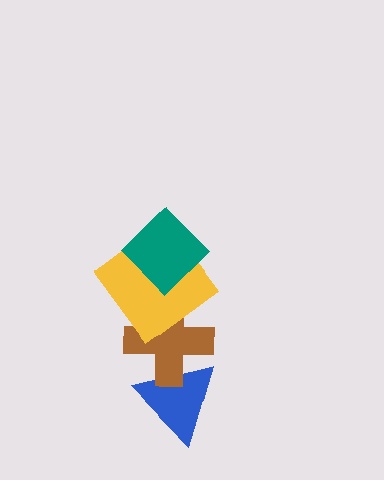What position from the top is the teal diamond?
The teal diamond is 1st from the top.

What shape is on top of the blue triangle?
The brown cross is on top of the blue triangle.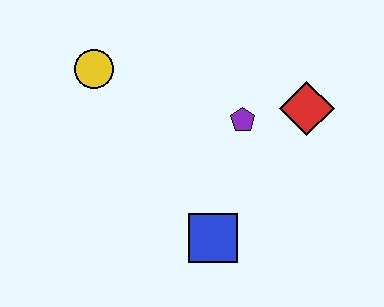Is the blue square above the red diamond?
No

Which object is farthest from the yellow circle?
The red diamond is farthest from the yellow circle.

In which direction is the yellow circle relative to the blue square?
The yellow circle is above the blue square.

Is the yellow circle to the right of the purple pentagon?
No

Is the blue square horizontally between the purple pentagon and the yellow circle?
Yes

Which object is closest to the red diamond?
The purple pentagon is closest to the red diamond.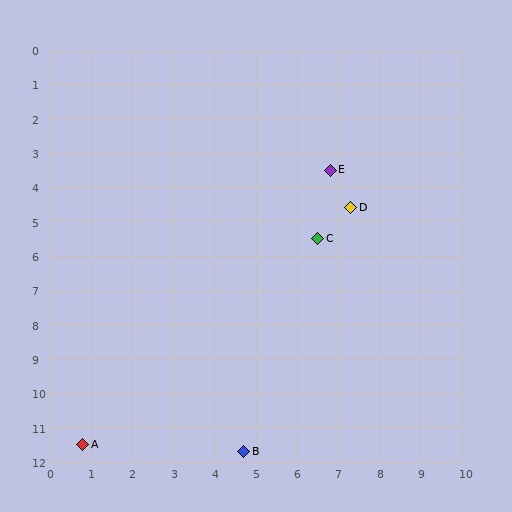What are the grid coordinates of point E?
Point E is at approximately (6.8, 3.5).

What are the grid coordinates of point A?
Point A is at approximately (0.8, 11.5).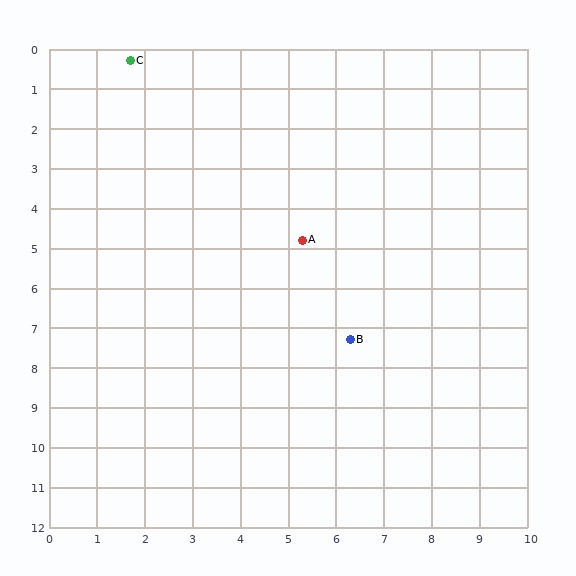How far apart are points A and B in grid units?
Points A and B are about 2.7 grid units apart.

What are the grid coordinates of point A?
Point A is at approximately (5.3, 4.8).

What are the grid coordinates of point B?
Point B is at approximately (6.3, 7.3).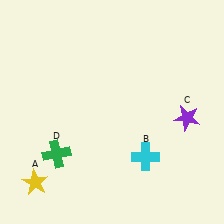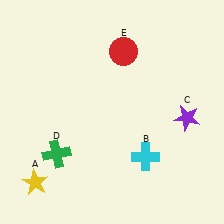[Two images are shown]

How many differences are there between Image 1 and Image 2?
There is 1 difference between the two images.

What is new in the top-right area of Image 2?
A red circle (E) was added in the top-right area of Image 2.